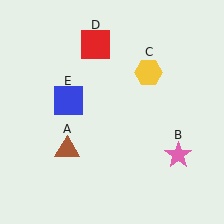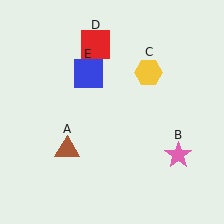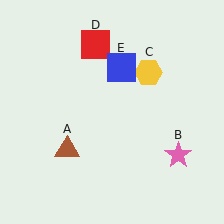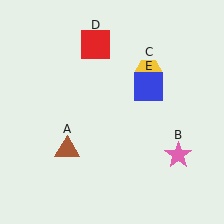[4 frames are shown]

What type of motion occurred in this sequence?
The blue square (object E) rotated clockwise around the center of the scene.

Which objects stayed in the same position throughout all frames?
Brown triangle (object A) and pink star (object B) and yellow hexagon (object C) and red square (object D) remained stationary.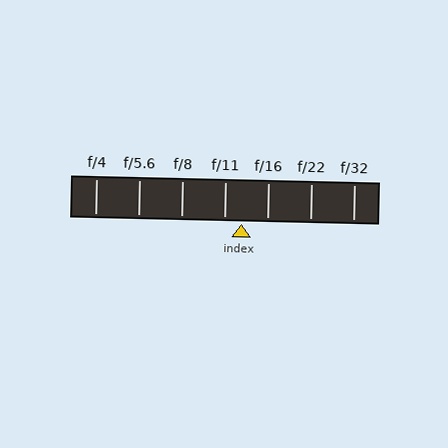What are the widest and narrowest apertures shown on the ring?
The widest aperture shown is f/4 and the narrowest is f/32.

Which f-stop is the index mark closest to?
The index mark is closest to f/11.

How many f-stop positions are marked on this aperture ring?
There are 7 f-stop positions marked.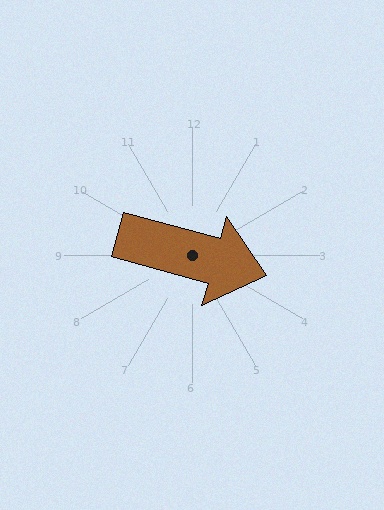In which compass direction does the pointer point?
East.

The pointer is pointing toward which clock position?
Roughly 4 o'clock.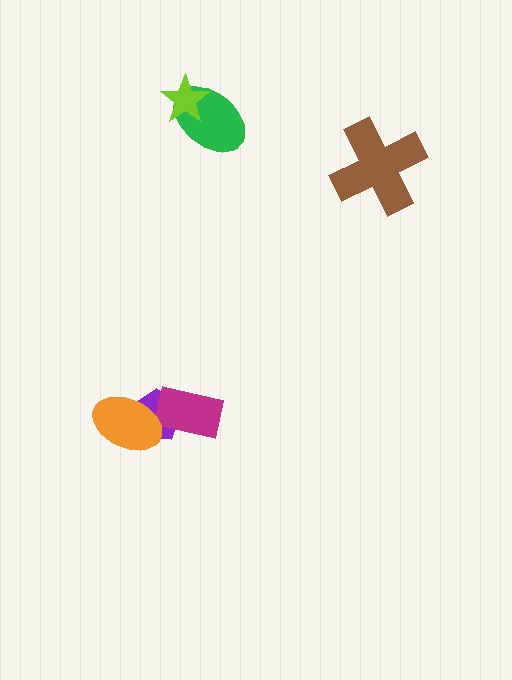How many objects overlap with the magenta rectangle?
1 object overlaps with the magenta rectangle.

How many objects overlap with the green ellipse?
1 object overlaps with the green ellipse.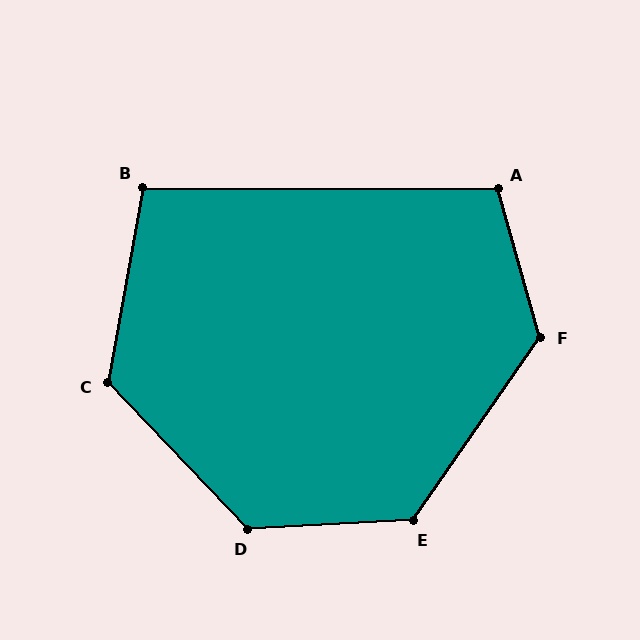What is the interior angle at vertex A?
Approximately 106 degrees (obtuse).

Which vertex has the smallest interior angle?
B, at approximately 100 degrees.